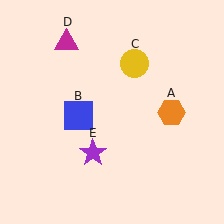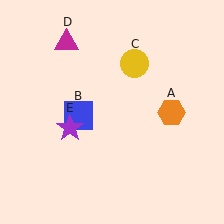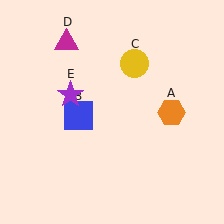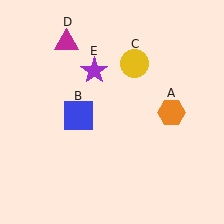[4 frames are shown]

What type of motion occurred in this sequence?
The purple star (object E) rotated clockwise around the center of the scene.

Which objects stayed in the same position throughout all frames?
Orange hexagon (object A) and blue square (object B) and yellow circle (object C) and magenta triangle (object D) remained stationary.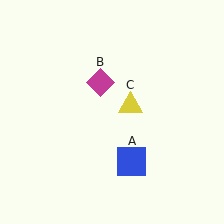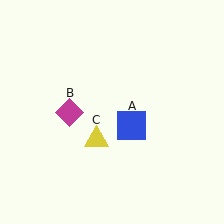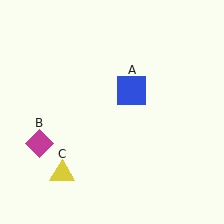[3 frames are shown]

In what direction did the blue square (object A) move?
The blue square (object A) moved up.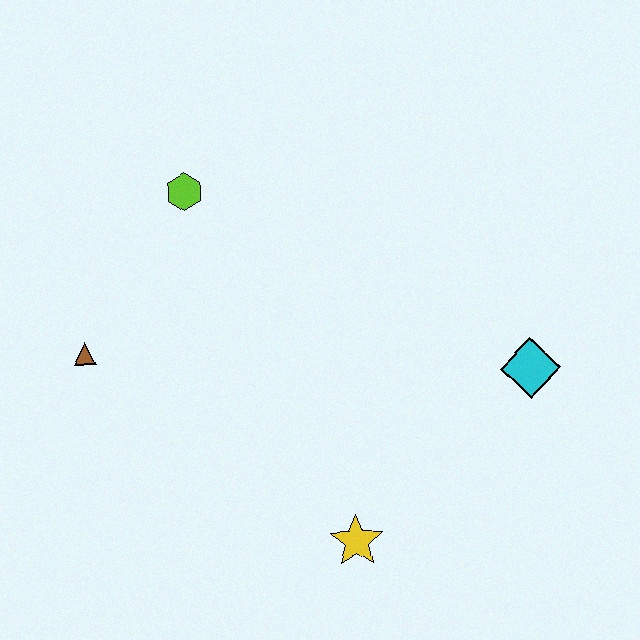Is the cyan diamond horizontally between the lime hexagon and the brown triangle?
No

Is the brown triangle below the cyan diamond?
No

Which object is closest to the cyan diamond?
The yellow star is closest to the cyan diamond.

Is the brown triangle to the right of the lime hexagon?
No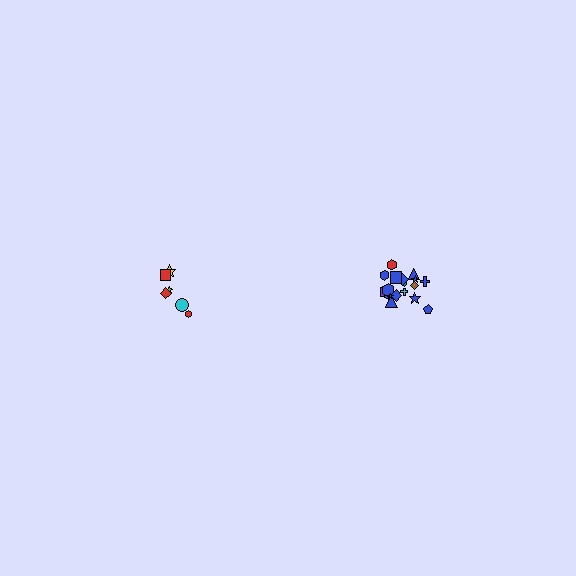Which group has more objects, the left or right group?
The right group.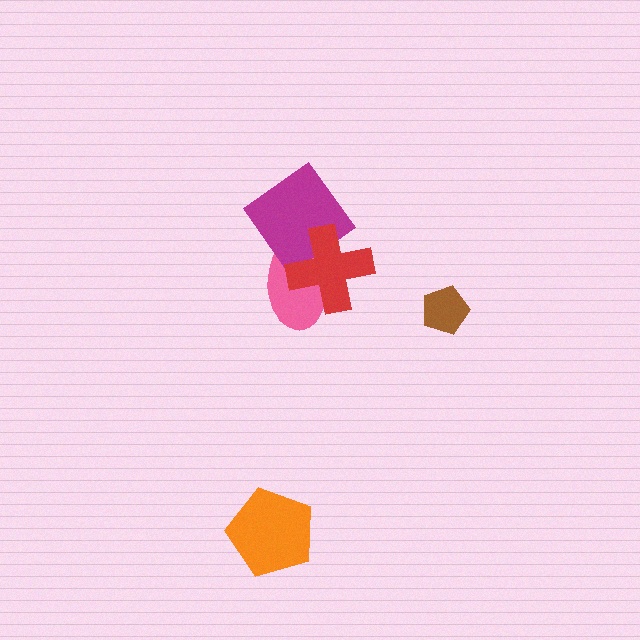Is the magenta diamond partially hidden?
Yes, it is partially covered by another shape.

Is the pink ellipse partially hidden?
Yes, it is partially covered by another shape.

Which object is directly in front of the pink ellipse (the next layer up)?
The magenta diamond is directly in front of the pink ellipse.